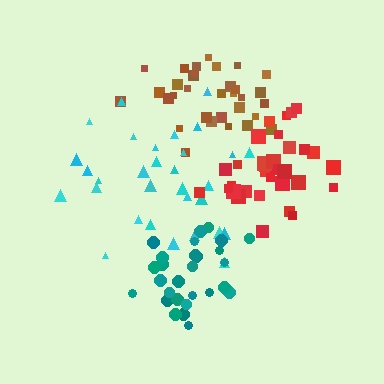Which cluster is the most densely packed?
Red.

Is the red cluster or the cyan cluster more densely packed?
Red.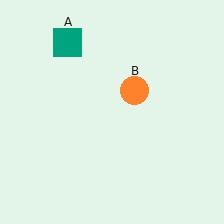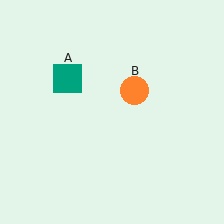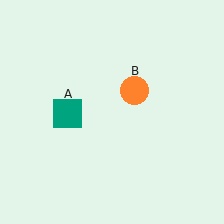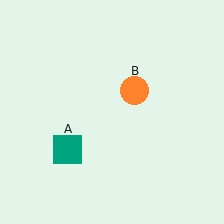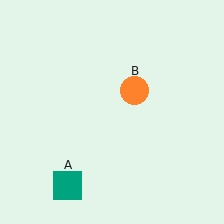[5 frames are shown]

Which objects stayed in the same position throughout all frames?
Orange circle (object B) remained stationary.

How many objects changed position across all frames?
1 object changed position: teal square (object A).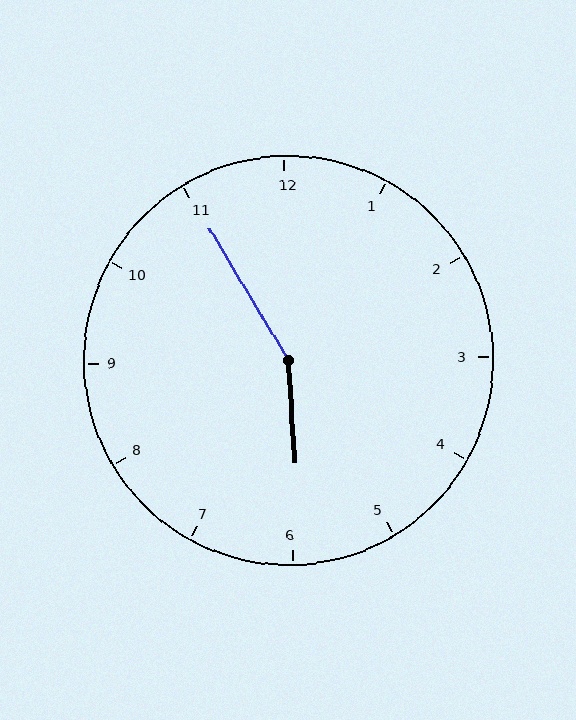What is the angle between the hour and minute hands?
Approximately 152 degrees.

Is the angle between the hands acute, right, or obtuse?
It is obtuse.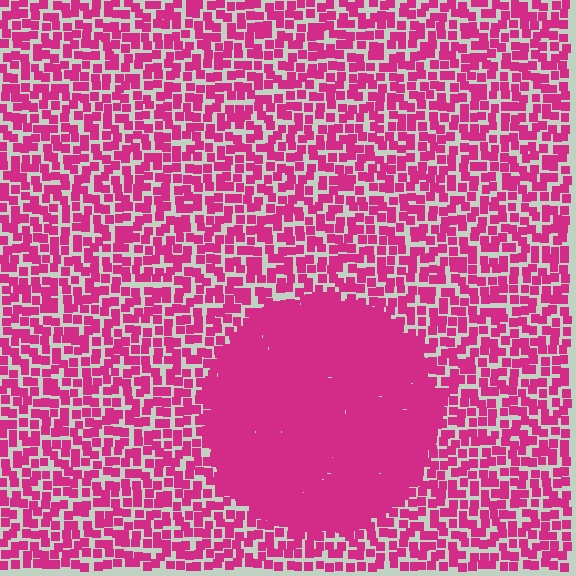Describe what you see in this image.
The image contains small magenta elements arranged at two different densities. A circle-shaped region is visible where the elements are more densely packed than the surrounding area.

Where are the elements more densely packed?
The elements are more densely packed inside the circle boundary.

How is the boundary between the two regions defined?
The boundary is defined by a change in element density (approximately 2.5x ratio). All elements are the same color, size, and shape.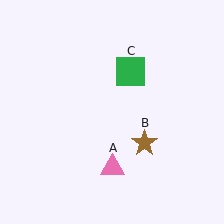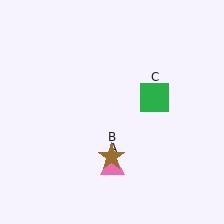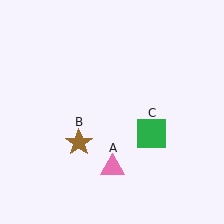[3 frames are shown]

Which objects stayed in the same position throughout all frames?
Pink triangle (object A) remained stationary.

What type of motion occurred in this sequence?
The brown star (object B), green square (object C) rotated clockwise around the center of the scene.